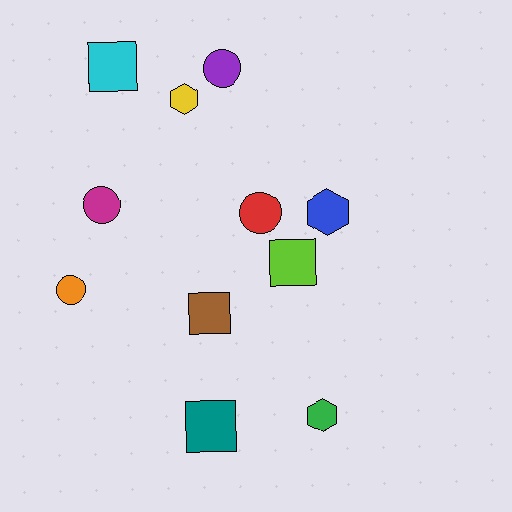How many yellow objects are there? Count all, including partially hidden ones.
There is 1 yellow object.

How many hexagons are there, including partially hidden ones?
There are 3 hexagons.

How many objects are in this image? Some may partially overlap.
There are 11 objects.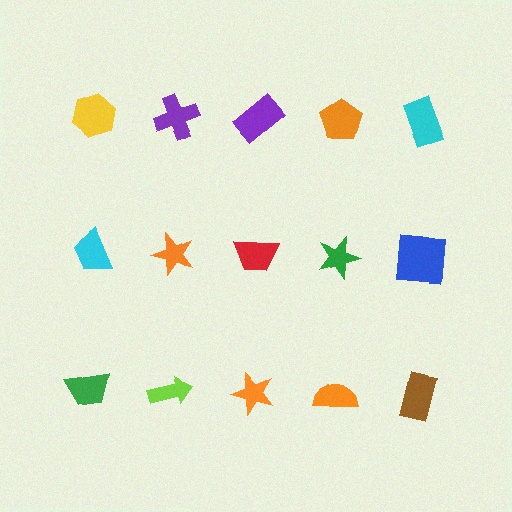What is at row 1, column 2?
A purple cross.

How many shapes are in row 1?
5 shapes.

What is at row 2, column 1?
A cyan trapezoid.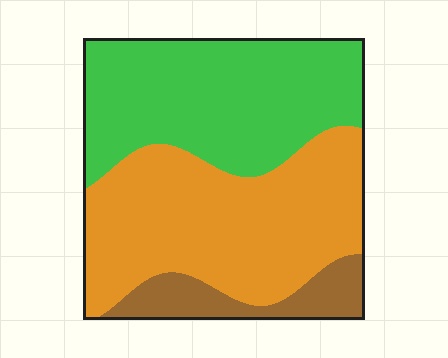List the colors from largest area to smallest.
From largest to smallest: orange, green, brown.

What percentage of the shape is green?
Green takes up between a third and a half of the shape.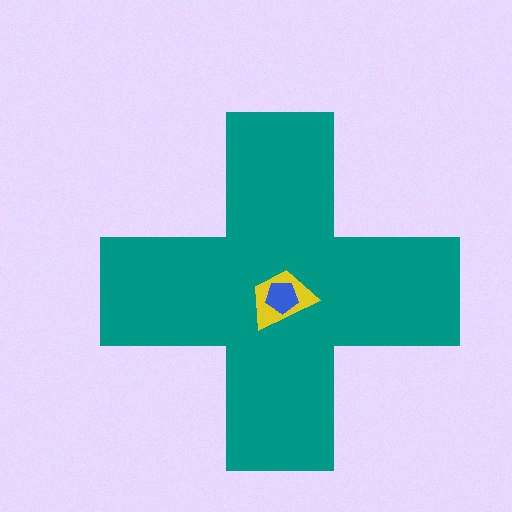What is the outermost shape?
The teal cross.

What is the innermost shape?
The blue pentagon.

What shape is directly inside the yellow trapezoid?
The blue pentagon.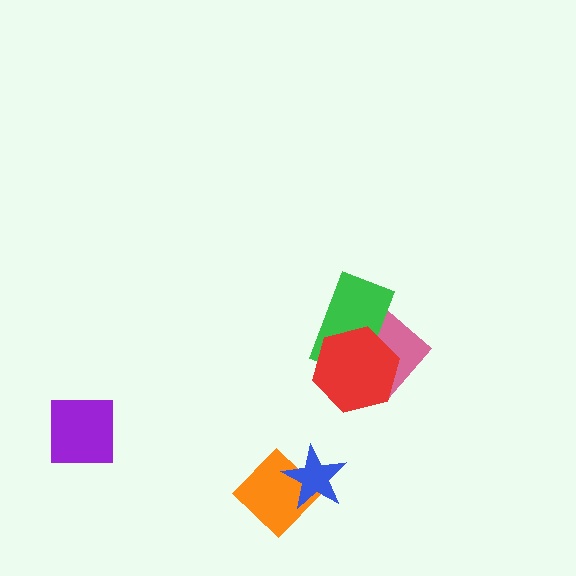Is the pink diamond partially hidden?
Yes, it is partially covered by another shape.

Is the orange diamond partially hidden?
Yes, it is partially covered by another shape.